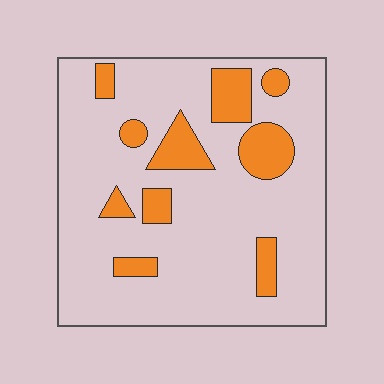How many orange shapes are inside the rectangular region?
10.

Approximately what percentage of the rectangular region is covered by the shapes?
Approximately 20%.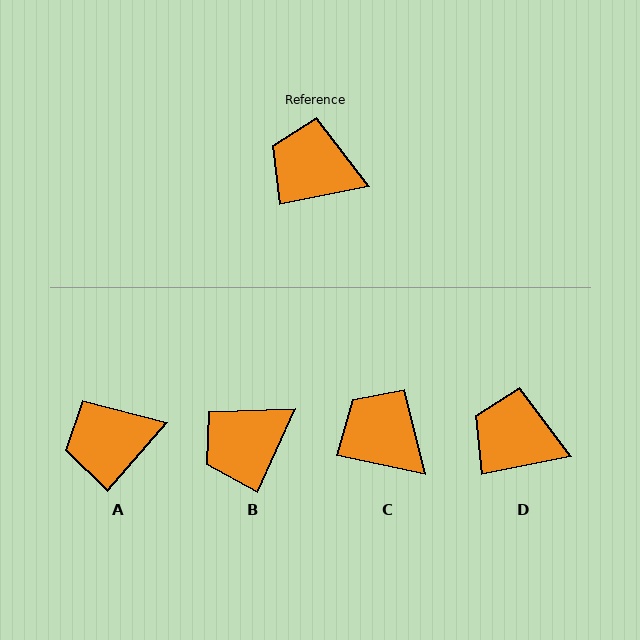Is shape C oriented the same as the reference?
No, it is off by about 23 degrees.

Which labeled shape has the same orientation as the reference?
D.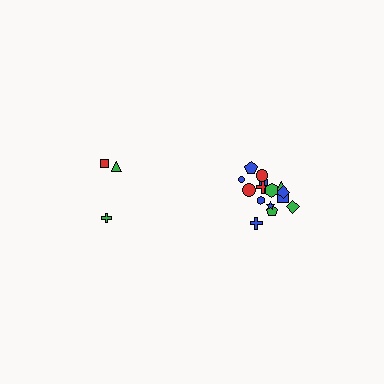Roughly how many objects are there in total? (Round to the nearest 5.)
Roughly 20 objects in total.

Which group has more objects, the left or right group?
The right group.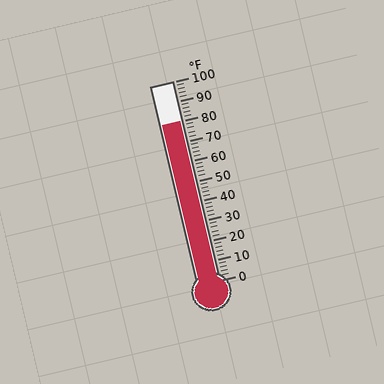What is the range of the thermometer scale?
The thermometer scale ranges from 0°F to 100°F.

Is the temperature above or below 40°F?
The temperature is above 40°F.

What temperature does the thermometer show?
The thermometer shows approximately 80°F.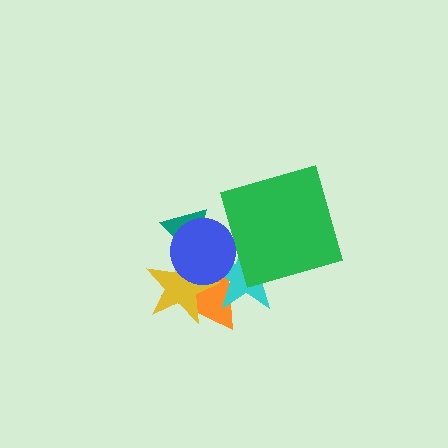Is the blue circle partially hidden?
No, no other shape covers it.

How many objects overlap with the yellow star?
4 objects overlap with the yellow star.